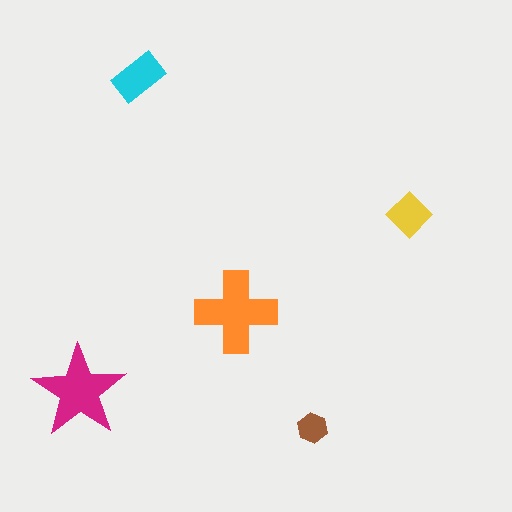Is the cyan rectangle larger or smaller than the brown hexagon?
Larger.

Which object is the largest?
The orange cross.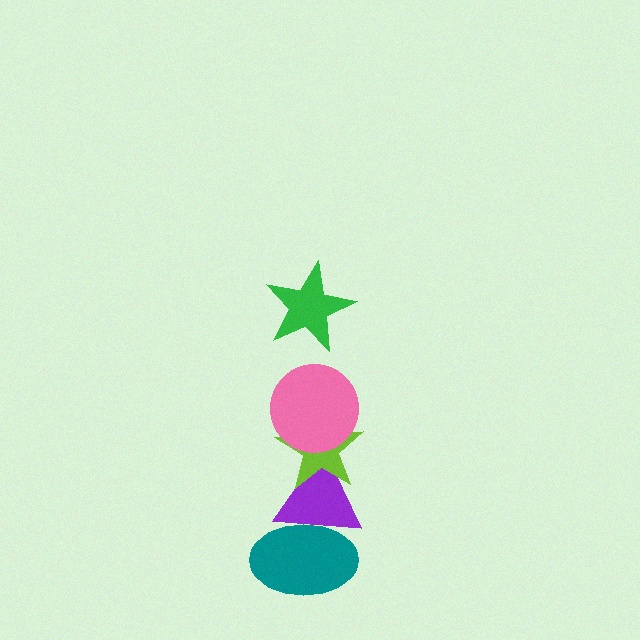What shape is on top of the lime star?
The pink circle is on top of the lime star.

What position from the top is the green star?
The green star is 1st from the top.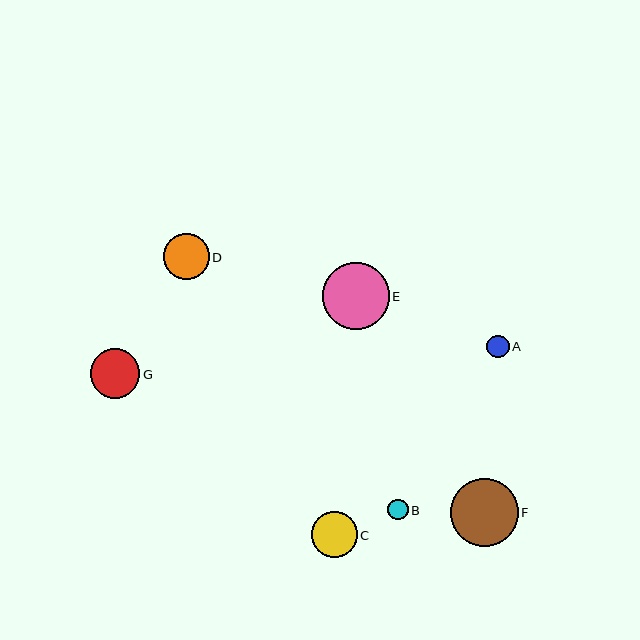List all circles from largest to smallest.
From largest to smallest: F, E, G, D, C, A, B.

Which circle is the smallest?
Circle B is the smallest with a size of approximately 21 pixels.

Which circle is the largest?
Circle F is the largest with a size of approximately 68 pixels.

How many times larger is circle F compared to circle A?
Circle F is approximately 3.1 times the size of circle A.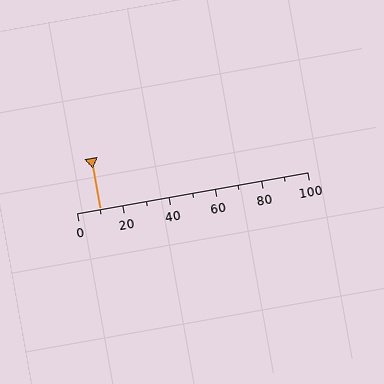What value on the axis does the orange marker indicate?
The marker indicates approximately 10.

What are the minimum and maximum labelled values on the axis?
The axis runs from 0 to 100.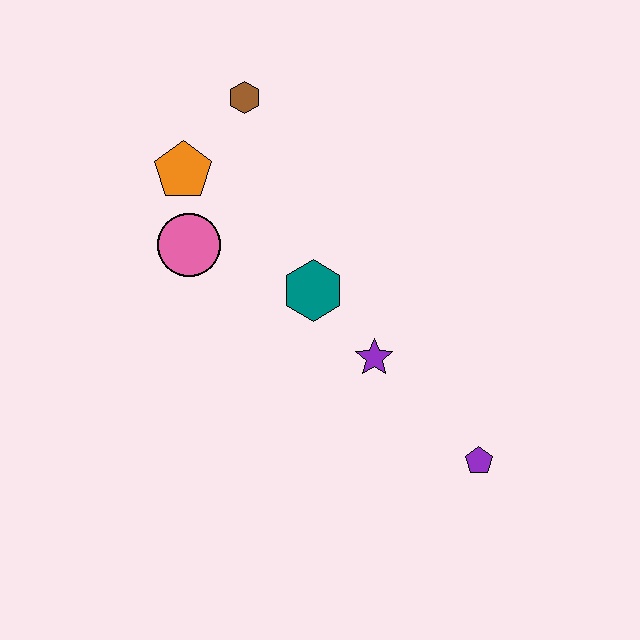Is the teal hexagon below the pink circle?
Yes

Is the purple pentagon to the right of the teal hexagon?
Yes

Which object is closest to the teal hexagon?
The purple star is closest to the teal hexagon.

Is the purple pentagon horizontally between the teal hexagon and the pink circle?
No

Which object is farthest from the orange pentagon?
The purple pentagon is farthest from the orange pentagon.